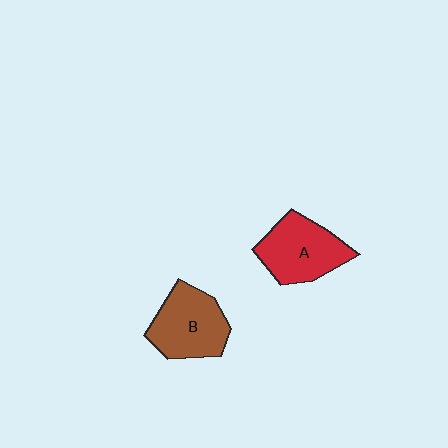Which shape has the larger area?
Shape B (brown).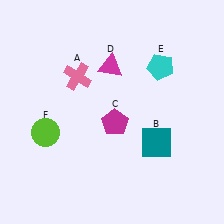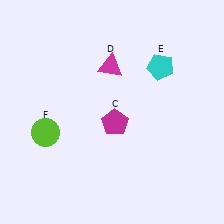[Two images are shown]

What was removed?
The pink cross (A), the teal square (B) were removed in Image 2.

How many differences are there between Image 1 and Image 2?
There are 2 differences between the two images.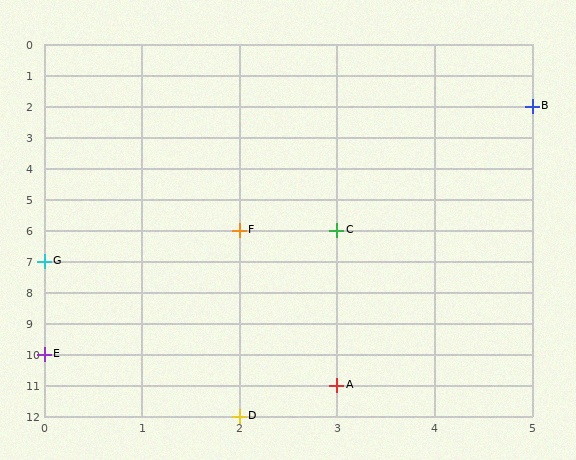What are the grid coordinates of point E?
Point E is at grid coordinates (0, 10).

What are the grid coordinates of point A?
Point A is at grid coordinates (3, 11).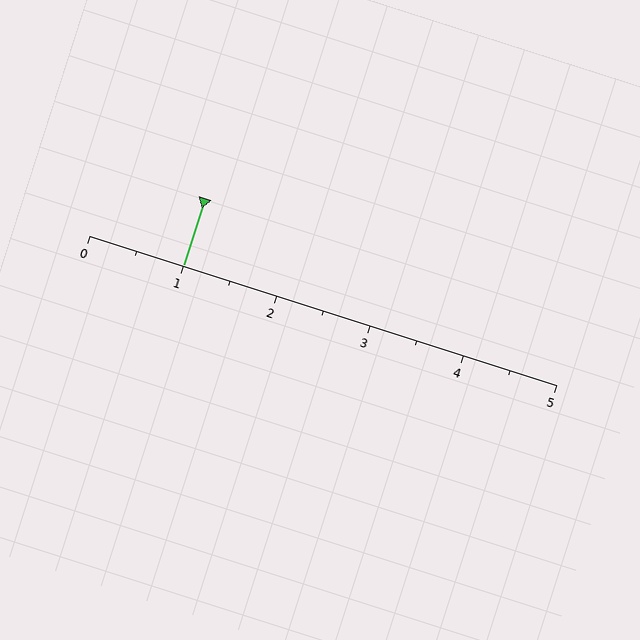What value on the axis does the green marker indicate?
The marker indicates approximately 1.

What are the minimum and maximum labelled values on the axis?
The axis runs from 0 to 5.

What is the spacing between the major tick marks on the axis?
The major ticks are spaced 1 apart.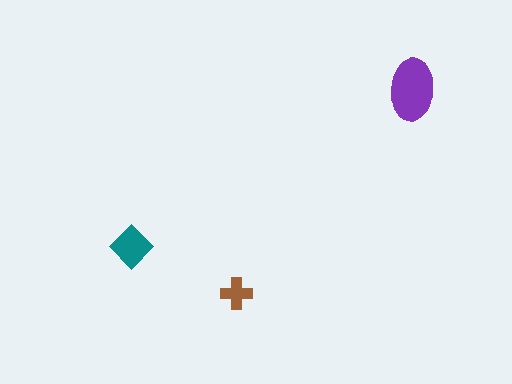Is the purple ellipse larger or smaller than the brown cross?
Larger.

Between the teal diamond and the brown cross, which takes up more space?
The teal diamond.